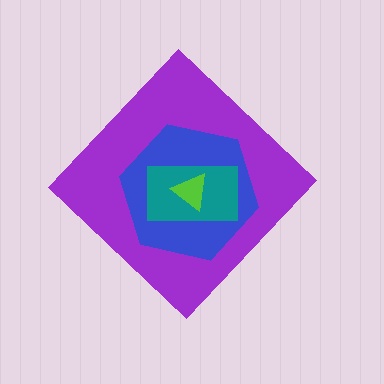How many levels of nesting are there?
4.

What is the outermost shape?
The purple diamond.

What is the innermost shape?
The lime triangle.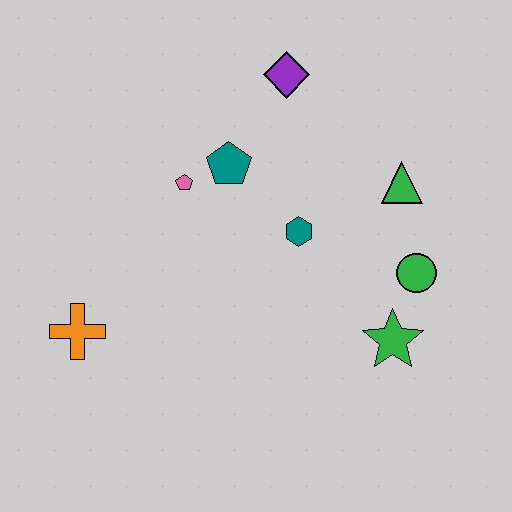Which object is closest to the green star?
The green circle is closest to the green star.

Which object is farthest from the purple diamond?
The orange cross is farthest from the purple diamond.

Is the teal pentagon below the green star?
No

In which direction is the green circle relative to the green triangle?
The green circle is below the green triangle.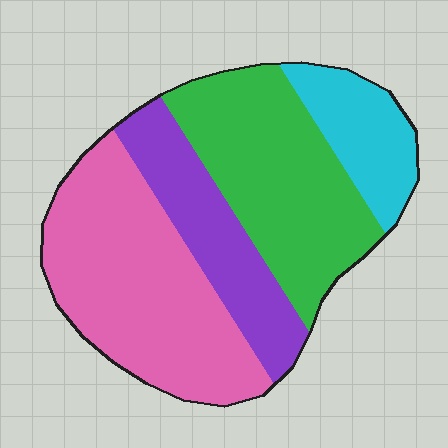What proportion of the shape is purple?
Purple takes up between a sixth and a third of the shape.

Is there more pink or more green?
Pink.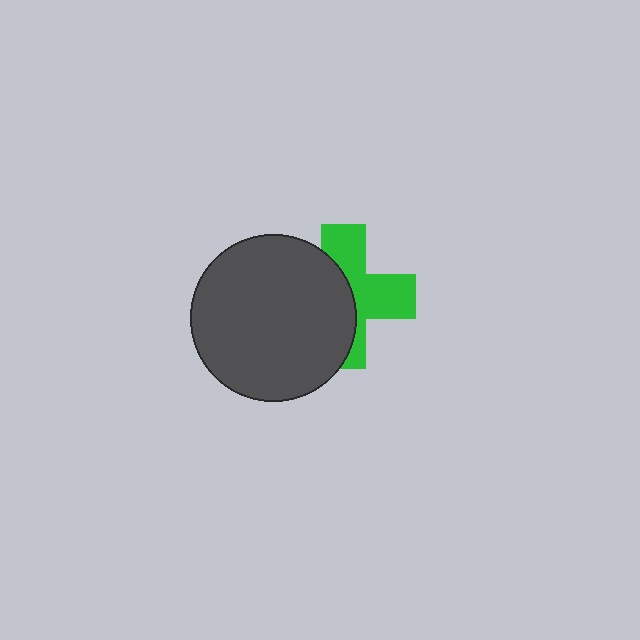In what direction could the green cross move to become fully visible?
The green cross could move right. That would shift it out from behind the dark gray circle entirely.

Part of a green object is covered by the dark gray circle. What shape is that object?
It is a cross.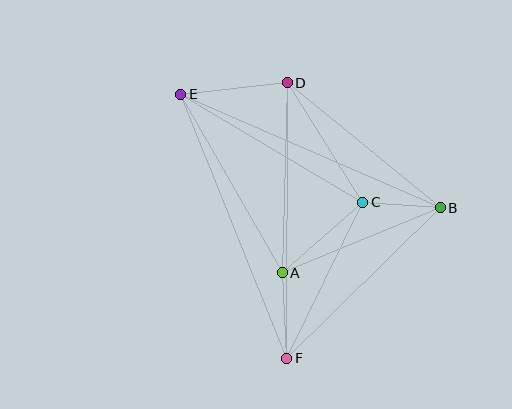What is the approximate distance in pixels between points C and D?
The distance between C and D is approximately 141 pixels.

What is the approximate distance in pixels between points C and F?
The distance between C and F is approximately 174 pixels.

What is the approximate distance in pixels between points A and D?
The distance between A and D is approximately 190 pixels.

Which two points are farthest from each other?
Points E and F are farthest from each other.